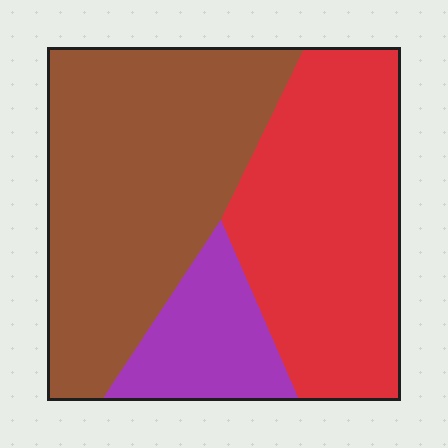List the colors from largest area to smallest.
From largest to smallest: brown, red, purple.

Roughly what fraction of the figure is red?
Red covers 39% of the figure.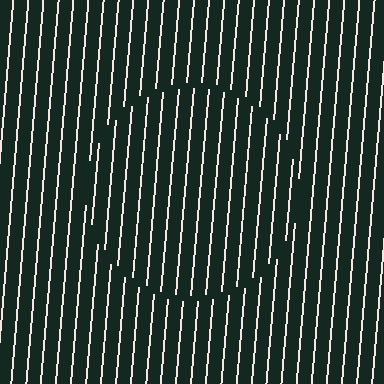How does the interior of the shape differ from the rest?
The interior of the shape contains the same grating, shifted by half a period — the contour is defined by the phase discontinuity where line-ends from the inner and outer gratings abut.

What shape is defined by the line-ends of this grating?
An illusory circle. The interior of the shape contains the same grating, shifted by half a period — the contour is defined by the phase discontinuity where line-ends from the inner and outer gratings abut.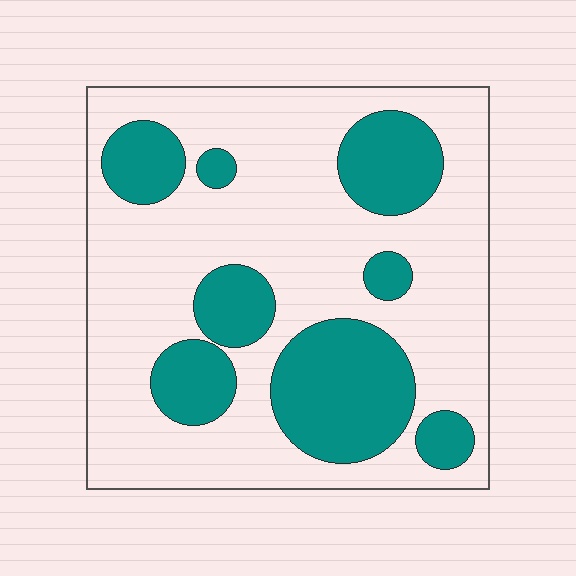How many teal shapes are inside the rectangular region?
8.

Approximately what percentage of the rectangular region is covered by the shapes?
Approximately 30%.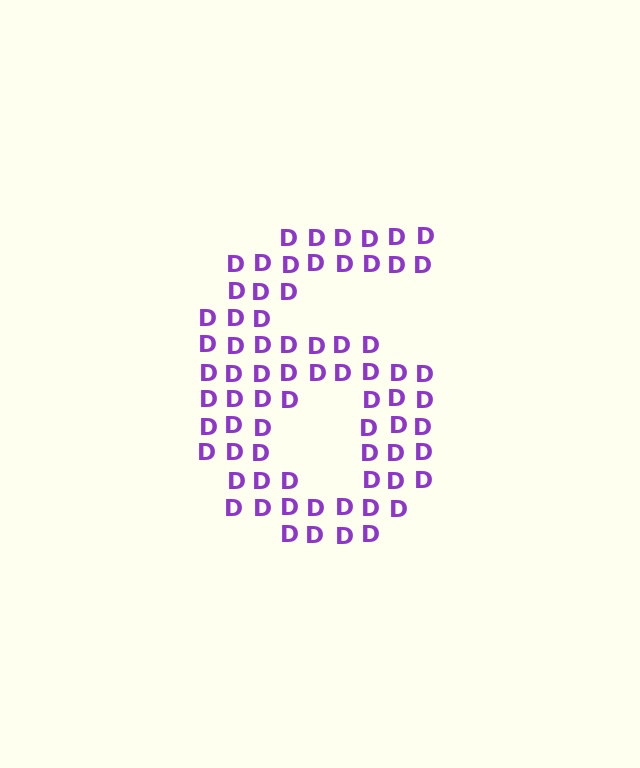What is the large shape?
The large shape is the digit 6.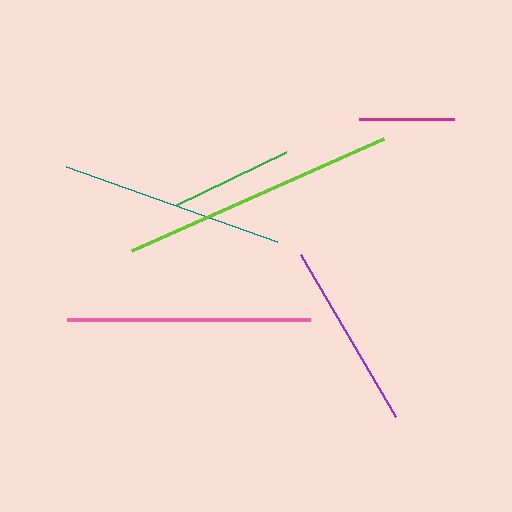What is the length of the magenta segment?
The magenta segment is approximately 95 pixels long.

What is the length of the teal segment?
The teal segment is approximately 223 pixels long.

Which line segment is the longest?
The lime line is the longest at approximately 276 pixels.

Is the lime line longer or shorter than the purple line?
The lime line is longer than the purple line.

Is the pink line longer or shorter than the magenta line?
The pink line is longer than the magenta line.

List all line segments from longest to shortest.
From longest to shortest: lime, pink, teal, purple, green, magenta.